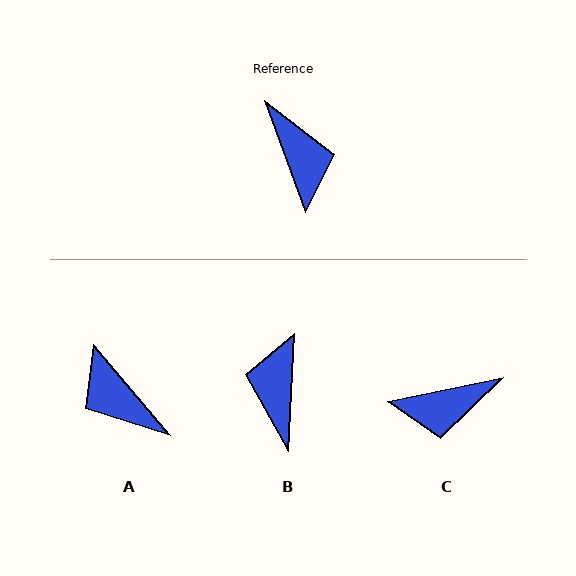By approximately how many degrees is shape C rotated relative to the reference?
Approximately 98 degrees clockwise.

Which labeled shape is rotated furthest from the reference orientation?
A, about 160 degrees away.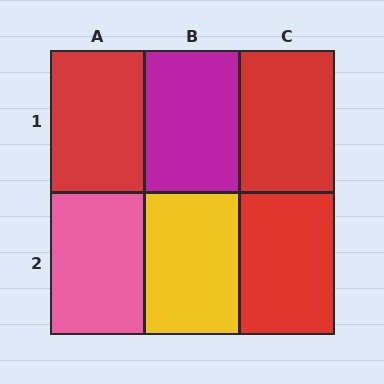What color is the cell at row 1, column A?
Red.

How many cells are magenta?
1 cell is magenta.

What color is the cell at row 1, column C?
Red.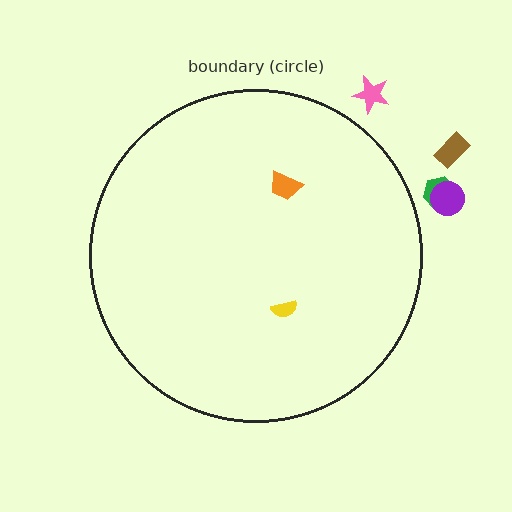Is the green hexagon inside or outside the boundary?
Outside.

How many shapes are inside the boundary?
2 inside, 4 outside.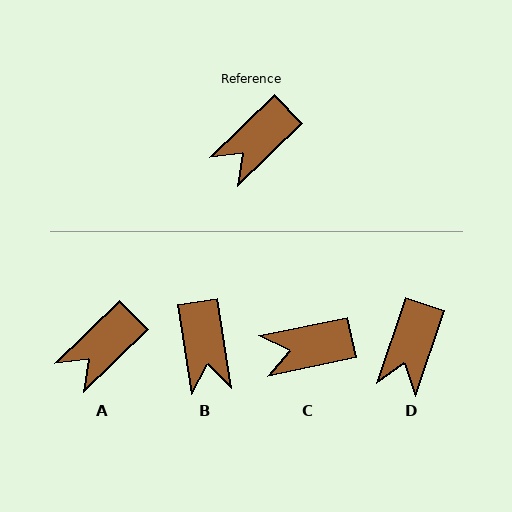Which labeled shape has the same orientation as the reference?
A.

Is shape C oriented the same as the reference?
No, it is off by about 32 degrees.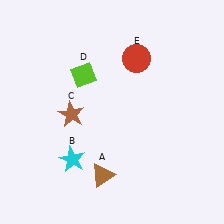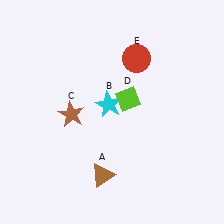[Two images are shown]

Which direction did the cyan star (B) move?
The cyan star (B) moved up.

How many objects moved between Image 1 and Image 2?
2 objects moved between the two images.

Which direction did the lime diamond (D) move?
The lime diamond (D) moved right.